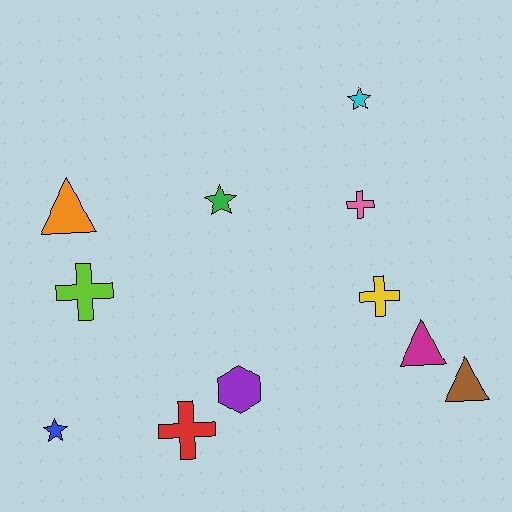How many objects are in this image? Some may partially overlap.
There are 11 objects.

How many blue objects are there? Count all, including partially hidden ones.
There is 1 blue object.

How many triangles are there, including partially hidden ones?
There are 3 triangles.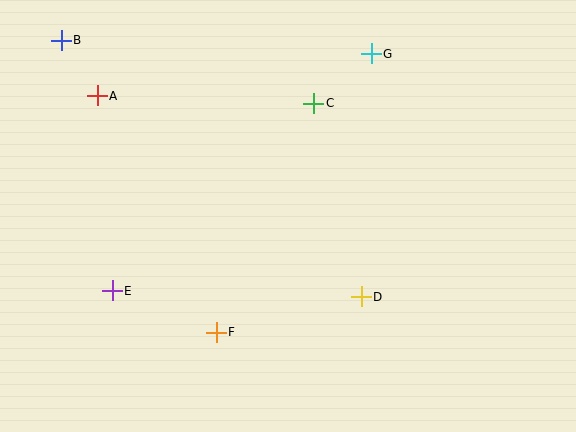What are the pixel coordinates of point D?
Point D is at (361, 297).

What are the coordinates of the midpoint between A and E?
The midpoint between A and E is at (105, 193).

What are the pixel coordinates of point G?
Point G is at (371, 54).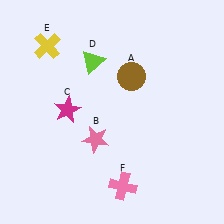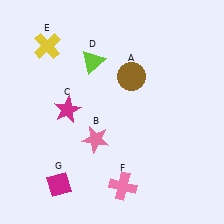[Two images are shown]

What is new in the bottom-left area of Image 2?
A magenta diamond (G) was added in the bottom-left area of Image 2.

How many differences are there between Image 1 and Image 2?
There is 1 difference between the two images.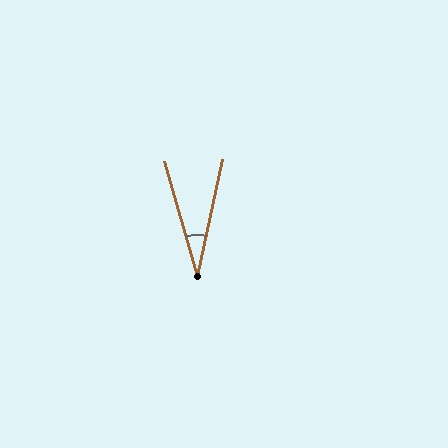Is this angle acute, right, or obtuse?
It is acute.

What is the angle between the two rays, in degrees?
Approximately 28 degrees.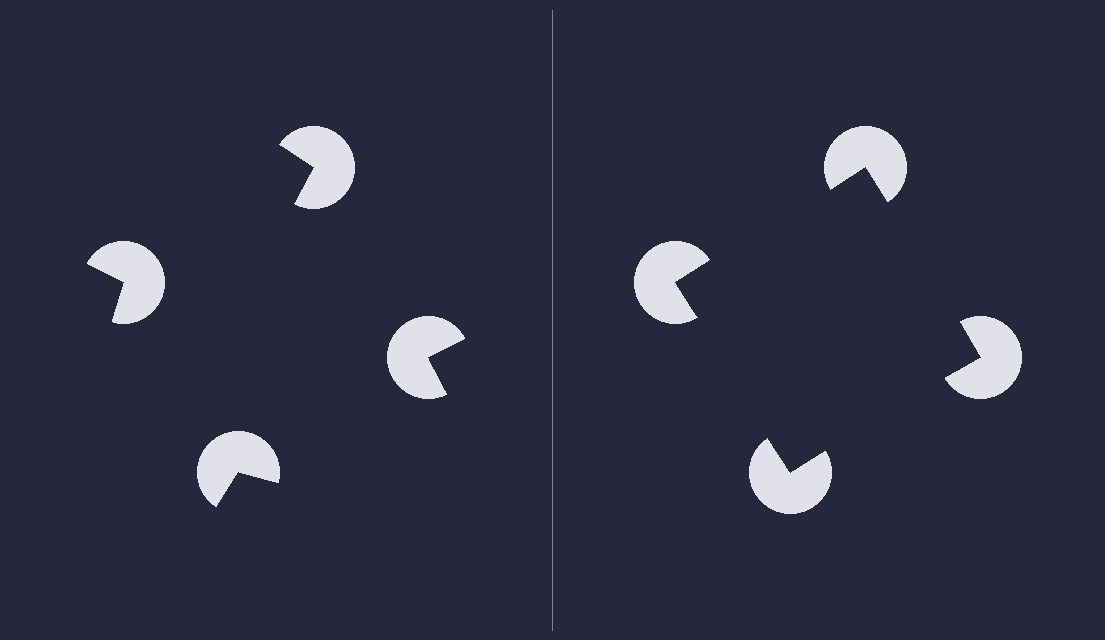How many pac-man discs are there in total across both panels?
8 — 4 on each side.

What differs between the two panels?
The pac-man discs are positioned identically on both sides; only the wedge orientations differ. On the right they align to a square; on the left they are misaligned.